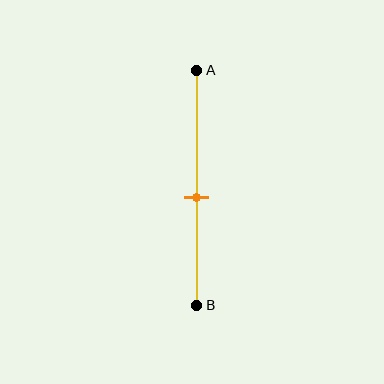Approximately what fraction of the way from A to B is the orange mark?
The orange mark is approximately 55% of the way from A to B.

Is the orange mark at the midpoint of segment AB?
No, the mark is at about 55% from A, not at the 50% midpoint.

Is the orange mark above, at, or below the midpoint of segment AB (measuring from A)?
The orange mark is below the midpoint of segment AB.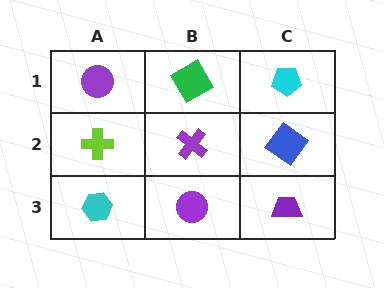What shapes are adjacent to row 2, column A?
A purple circle (row 1, column A), a cyan hexagon (row 3, column A), a purple cross (row 2, column B).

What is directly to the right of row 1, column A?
A green square.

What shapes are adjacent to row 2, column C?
A cyan pentagon (row 1, column C), a purple trapezoid (row 3, column C), a purple cross (row 2, column B).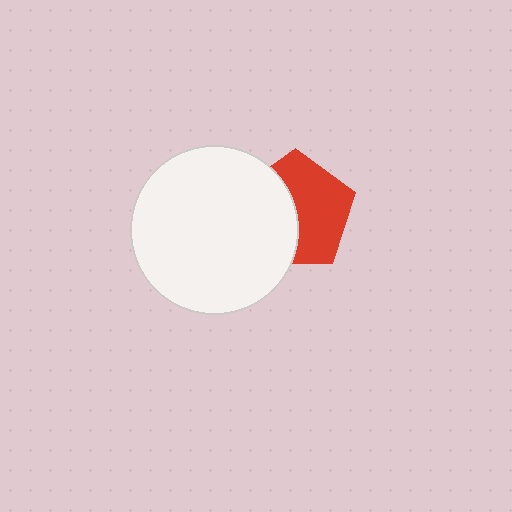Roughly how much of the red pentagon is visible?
About half of it is visible (roughly 55%).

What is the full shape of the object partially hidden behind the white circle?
The partially hidden object is a red pentagon.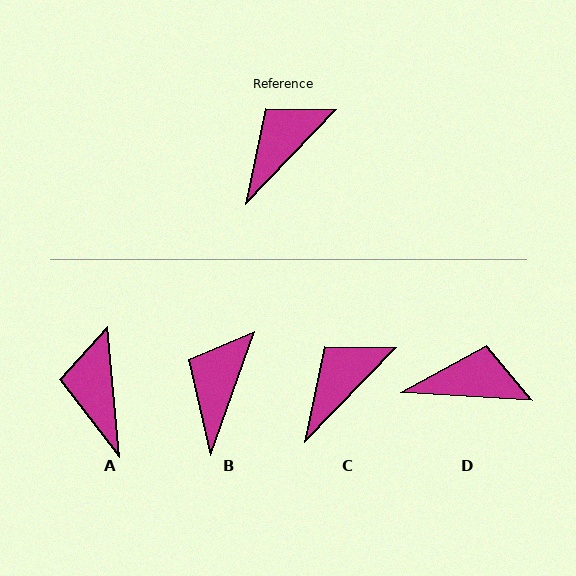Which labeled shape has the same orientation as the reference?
C.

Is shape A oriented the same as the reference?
No, it is off by about 49 degrees.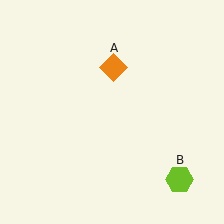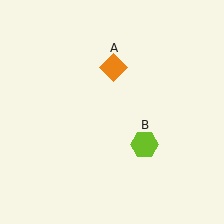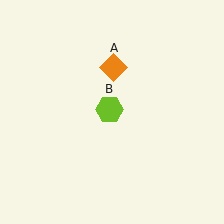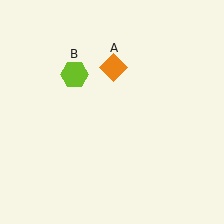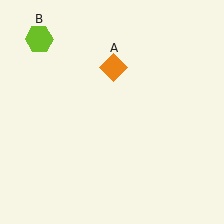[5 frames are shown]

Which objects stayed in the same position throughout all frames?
Orange diamond (object A) remained stationary.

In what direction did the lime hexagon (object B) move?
The lime hexagon (object B) moved up and to the left.